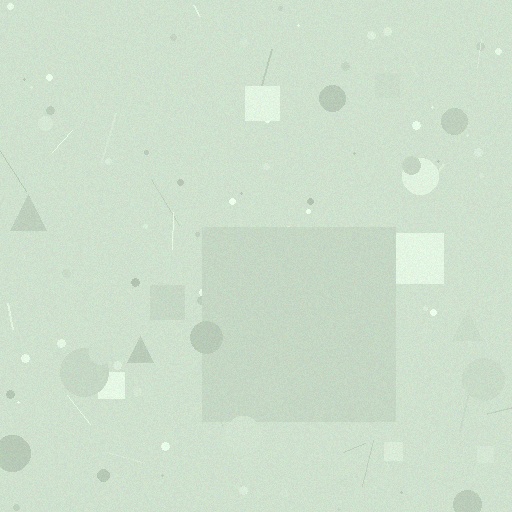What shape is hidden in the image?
A square is hidden in the image.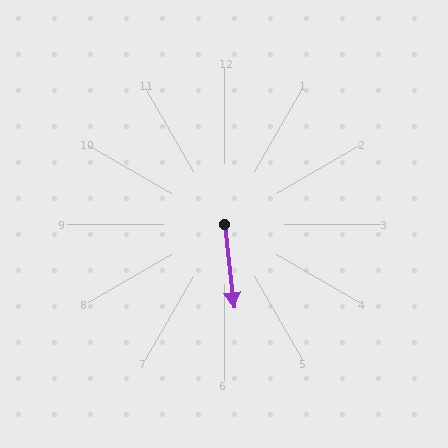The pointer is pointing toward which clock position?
Roughly 6 o'clock.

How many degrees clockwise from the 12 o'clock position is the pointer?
Approximately 173 degrees.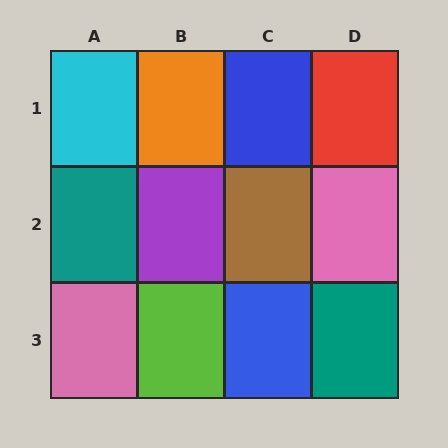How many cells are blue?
2 cells are blue.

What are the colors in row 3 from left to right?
Pink, lime, blue, teal.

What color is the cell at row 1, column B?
Orange.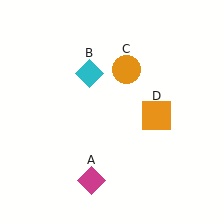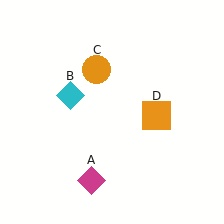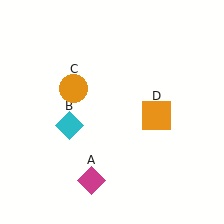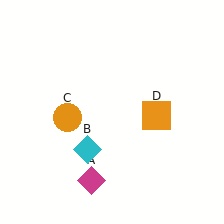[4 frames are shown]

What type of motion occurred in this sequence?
The cyan diamond (object B), orange circle (object C) rotated counterclockwise around the center of the scene.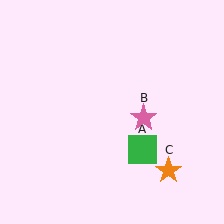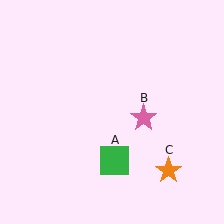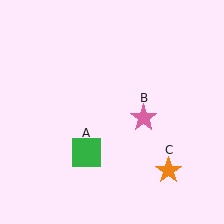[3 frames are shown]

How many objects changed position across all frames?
1 object changed position: green square (object A).